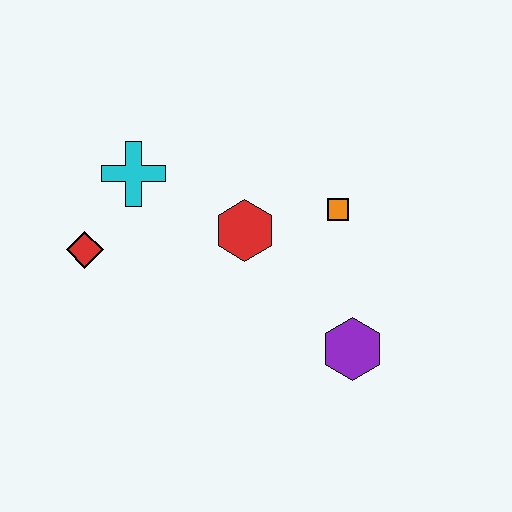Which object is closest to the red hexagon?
The orange square is closest to the red hexagon.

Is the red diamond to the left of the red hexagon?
Yes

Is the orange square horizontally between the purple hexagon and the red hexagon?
Yes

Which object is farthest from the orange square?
The red diamond is farthest from the orange square.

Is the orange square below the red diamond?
No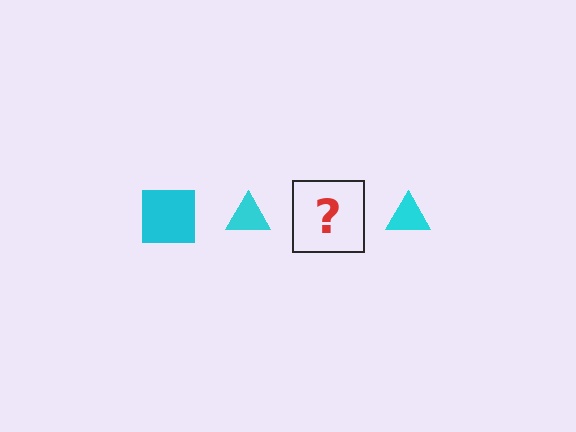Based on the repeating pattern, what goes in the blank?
The blank should be a cyan square.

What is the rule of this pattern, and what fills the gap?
The rule is that the pattern cycles through square, triangle shapes in cyan. The gap should be filled with a cyan square.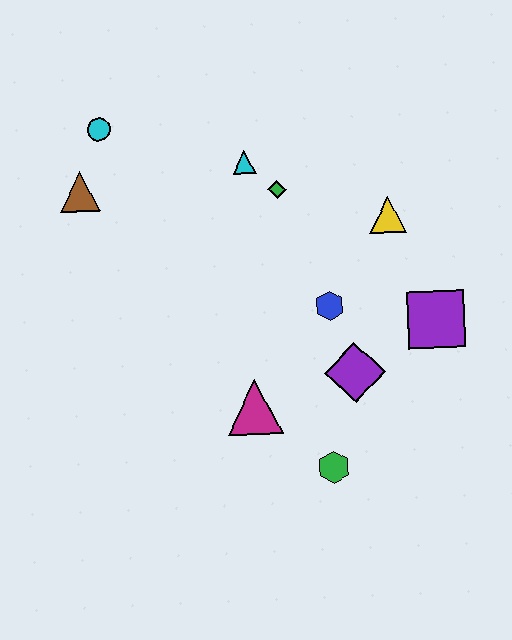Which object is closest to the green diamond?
The cyan triangle is closest to the green diamond.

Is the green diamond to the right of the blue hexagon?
No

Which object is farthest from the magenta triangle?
The cyan circle is farthest from the magenta triangle.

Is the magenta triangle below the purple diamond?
Yes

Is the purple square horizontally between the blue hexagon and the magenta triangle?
No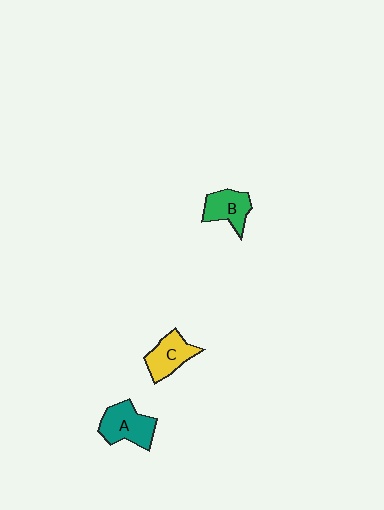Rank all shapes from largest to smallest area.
From largest to smallest: A (teal), C (yellow), B (green).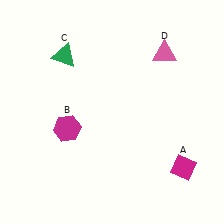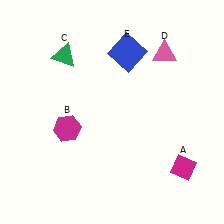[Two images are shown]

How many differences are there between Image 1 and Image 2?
There is 1 difference between the two images.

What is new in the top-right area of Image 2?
A blue square (E) was added in the top-right area of Image 2.